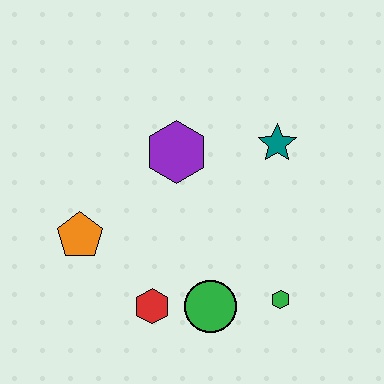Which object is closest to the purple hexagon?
The teal star is closest to the purple hexagon.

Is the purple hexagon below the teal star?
Yes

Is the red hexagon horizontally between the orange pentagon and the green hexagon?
Yes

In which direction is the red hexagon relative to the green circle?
The red hexagon is to the left of the green circle.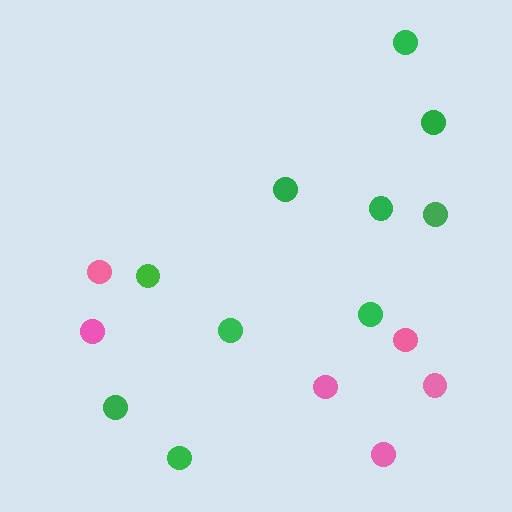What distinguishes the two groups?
There are 2 groups: one group of green circles (10) and one group of pink circles (6).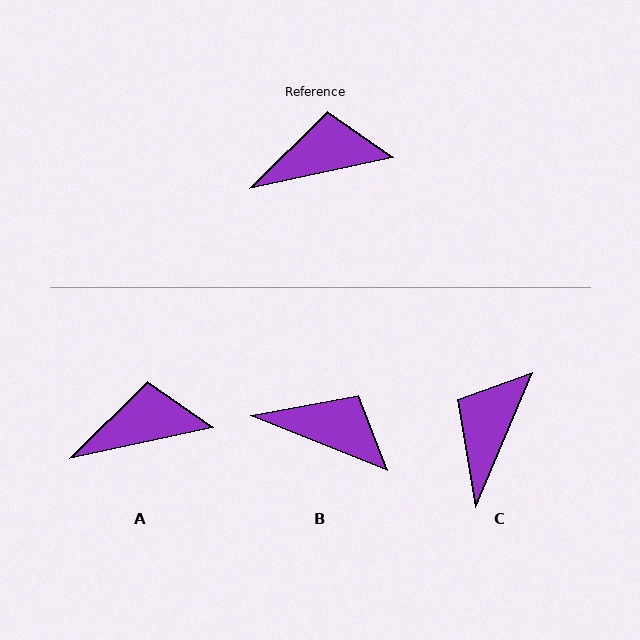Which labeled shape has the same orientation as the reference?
A.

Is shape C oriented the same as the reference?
No, it is off by about 55 degrees.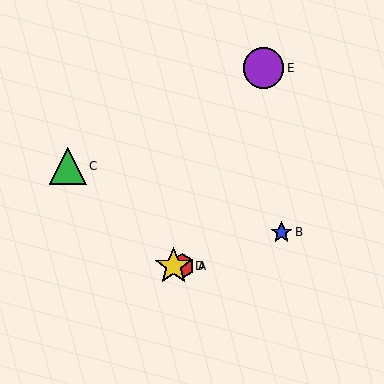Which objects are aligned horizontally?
Objects A, D are aligned horizontally.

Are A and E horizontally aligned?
No, A is at y≈266 and E is at y≈68.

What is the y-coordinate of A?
Object A is at y≈266.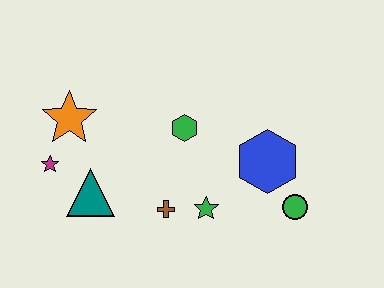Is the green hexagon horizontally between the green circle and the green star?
No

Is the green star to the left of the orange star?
No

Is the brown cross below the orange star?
Yes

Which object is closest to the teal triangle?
The magenta star is closest to the teal triangle.